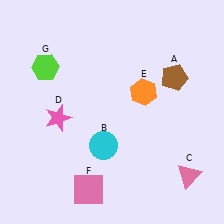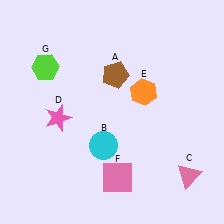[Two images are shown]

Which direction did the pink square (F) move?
The pink square (F) moved right.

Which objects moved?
The objects that moved are: the brown pentagon (A), the pink square (F).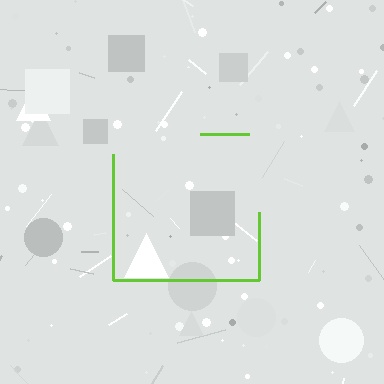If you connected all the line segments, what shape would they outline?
They would outline a square.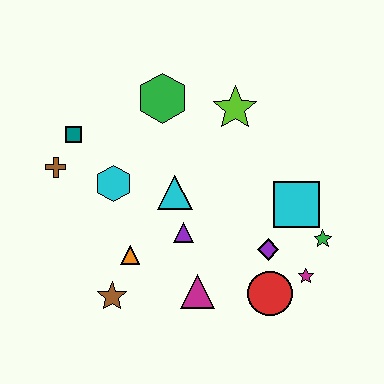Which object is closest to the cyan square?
The green star is closest to the cyan square.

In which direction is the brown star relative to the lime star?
The brown star is below the lime star.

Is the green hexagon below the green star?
No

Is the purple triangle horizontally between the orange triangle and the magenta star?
Yes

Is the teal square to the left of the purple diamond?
Yes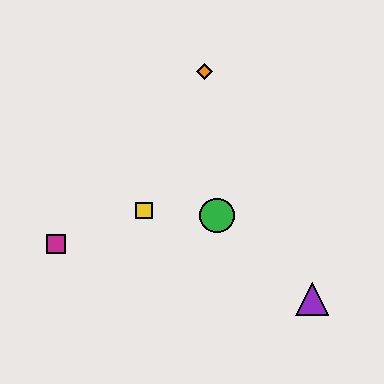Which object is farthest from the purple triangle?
The magenta square is farthest from the purple triangle.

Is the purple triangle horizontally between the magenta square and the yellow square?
No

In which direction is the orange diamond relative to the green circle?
The orange diamond is above the green circle.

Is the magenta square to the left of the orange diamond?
Yes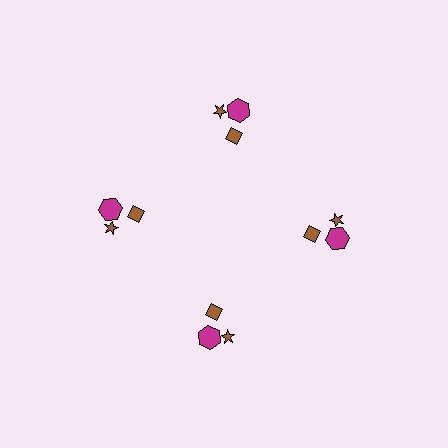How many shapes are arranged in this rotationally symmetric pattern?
There are 12 shapes, arranged in 4 groups of 3.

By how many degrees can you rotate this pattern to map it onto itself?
The pattern maps onto itself every 90 degrees of rotation.